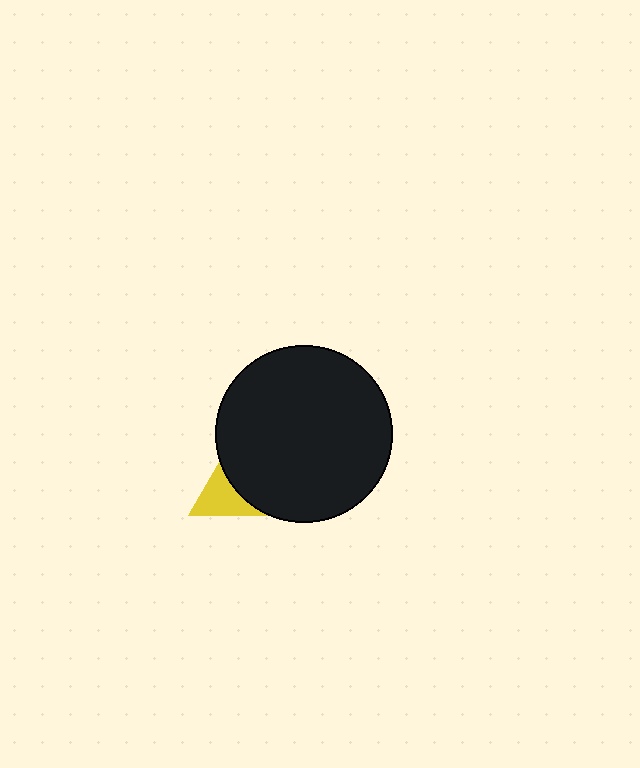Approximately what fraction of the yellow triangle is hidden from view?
Roughly 54% of the yellow triangle is hidden behind the black circle.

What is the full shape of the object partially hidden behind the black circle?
The partially hidden object is a yellow triangle.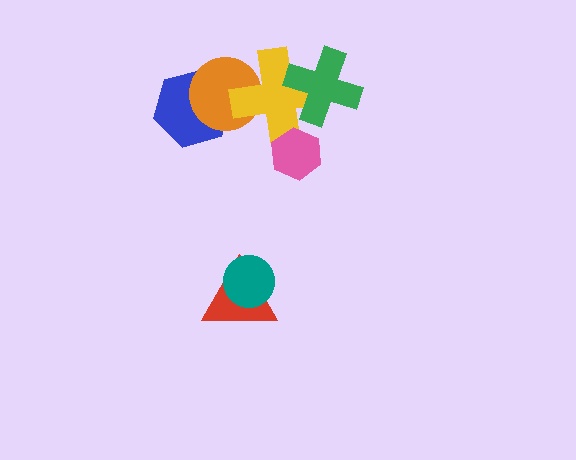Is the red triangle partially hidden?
Yes, it is partially covered by another shape.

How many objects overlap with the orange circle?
2 objects overlap with the orange circle.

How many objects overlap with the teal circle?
1 object overlaps with the teal circle.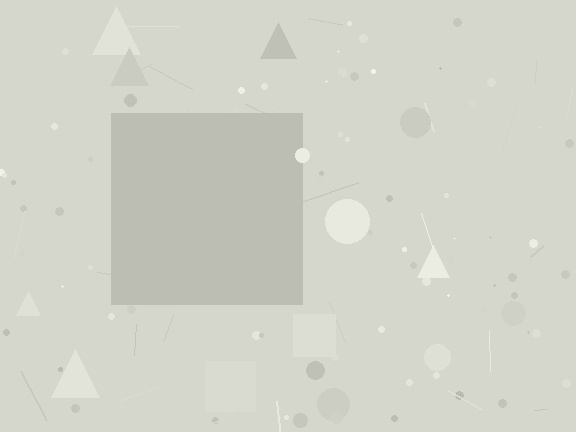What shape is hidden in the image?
A square is hidden in the image.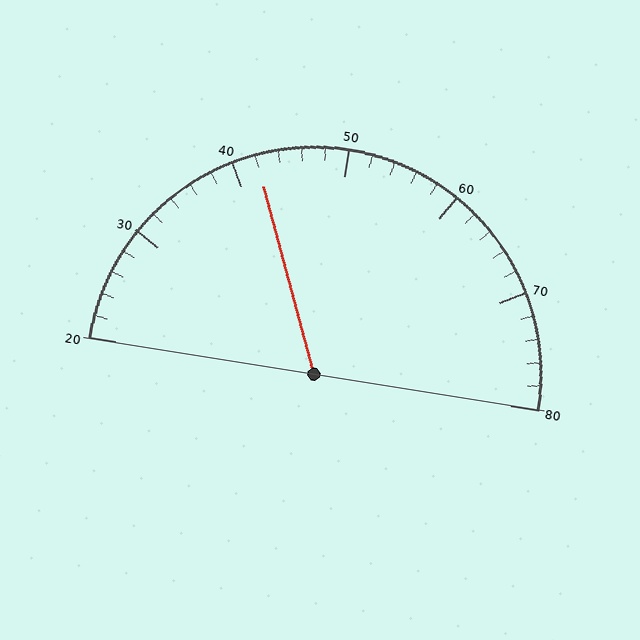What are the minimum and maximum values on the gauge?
The gauge ranges from 20 to 80.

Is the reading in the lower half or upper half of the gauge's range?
The reading is in the lower half of the range (20 to 80).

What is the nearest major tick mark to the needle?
The nearest major tick mark is 40.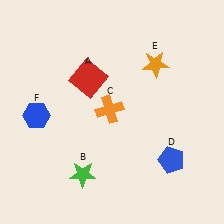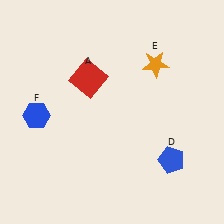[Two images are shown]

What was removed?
The orange cross (C), the green star (B) were removed in Image 2.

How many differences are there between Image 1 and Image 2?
There are 2 differences between the two images.